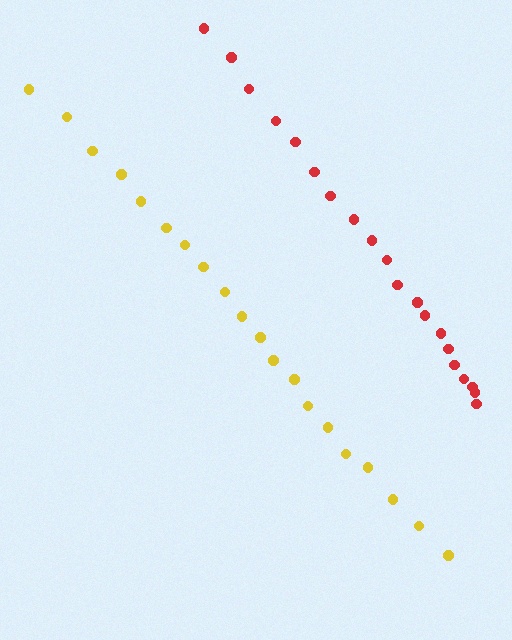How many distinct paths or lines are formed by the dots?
There are 2 distinct paths.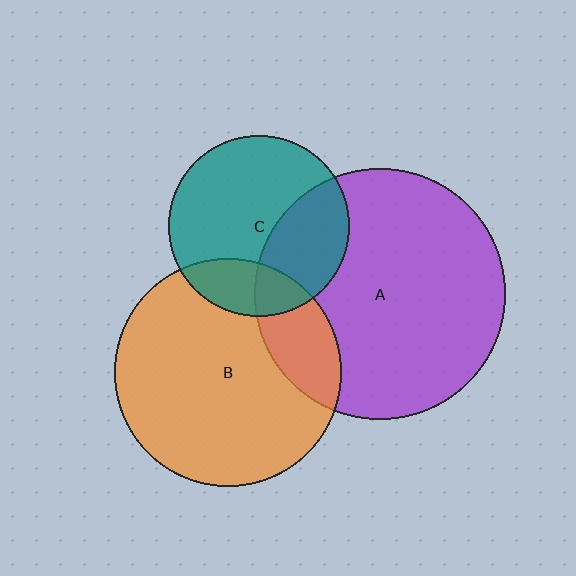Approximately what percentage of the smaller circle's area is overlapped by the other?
Approximately 20%.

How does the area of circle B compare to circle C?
Approximately 1.6 times.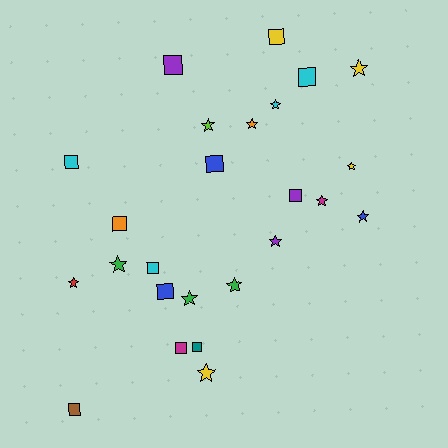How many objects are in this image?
There are 25 objects.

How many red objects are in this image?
There is 1 red object.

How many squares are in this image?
There are 12 squares.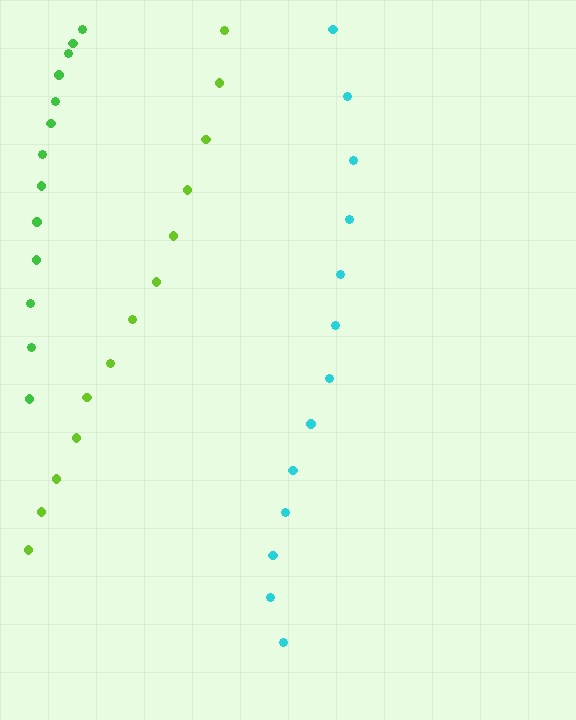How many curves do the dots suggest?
There are 3 distinct paths.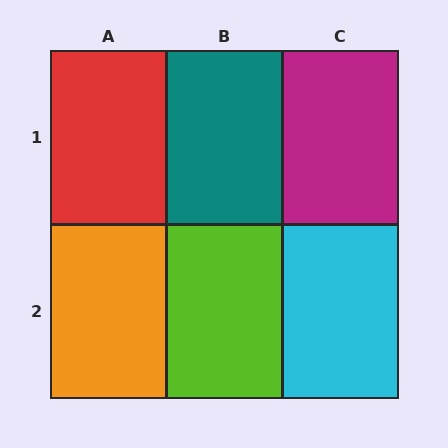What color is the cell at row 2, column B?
Lime.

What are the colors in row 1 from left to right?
Red, teal, magenta.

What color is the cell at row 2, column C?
Cyan.